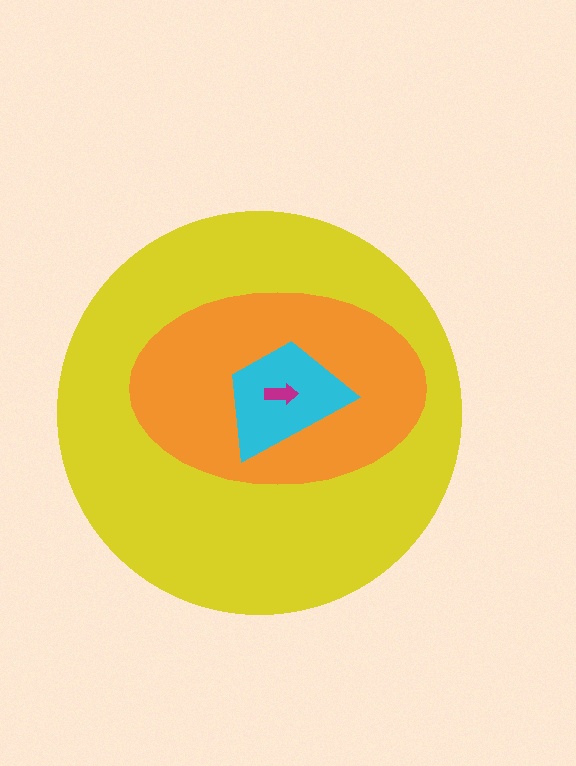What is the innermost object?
The magenta arrow.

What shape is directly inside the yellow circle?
The orange ellipse.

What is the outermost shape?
The yellow circle.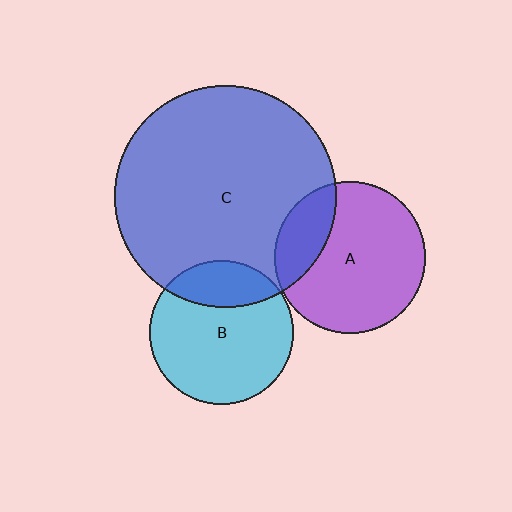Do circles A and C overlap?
Yes.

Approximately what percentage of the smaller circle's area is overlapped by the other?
Approximately 20%.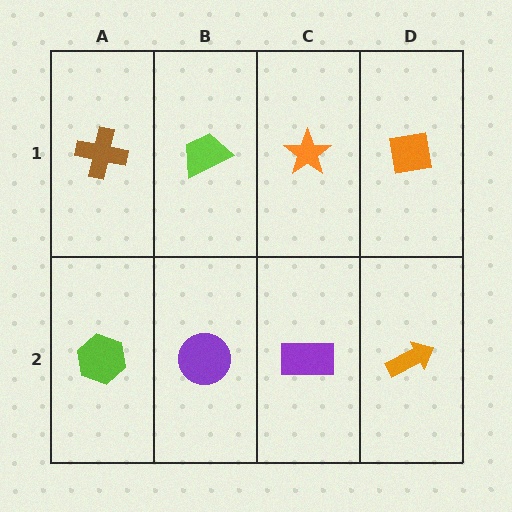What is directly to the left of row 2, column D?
A purple rectangle.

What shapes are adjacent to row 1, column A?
A lime hexagon (row 2, column A), a lime trapezoid (row 1, column B).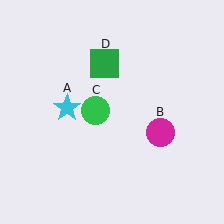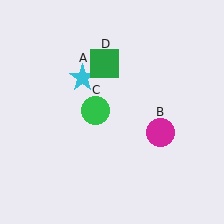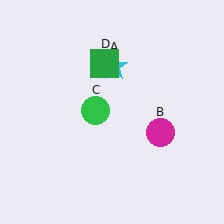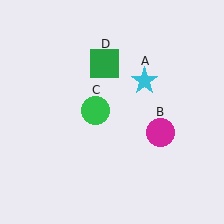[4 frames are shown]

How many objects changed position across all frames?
1 object changed position: cyan star (object A).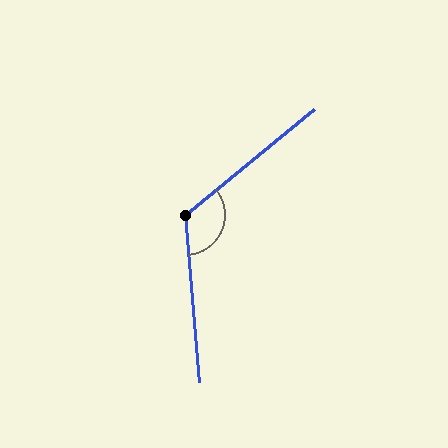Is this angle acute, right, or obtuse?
It is obtuse.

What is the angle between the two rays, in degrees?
Approximately 124 degrees.